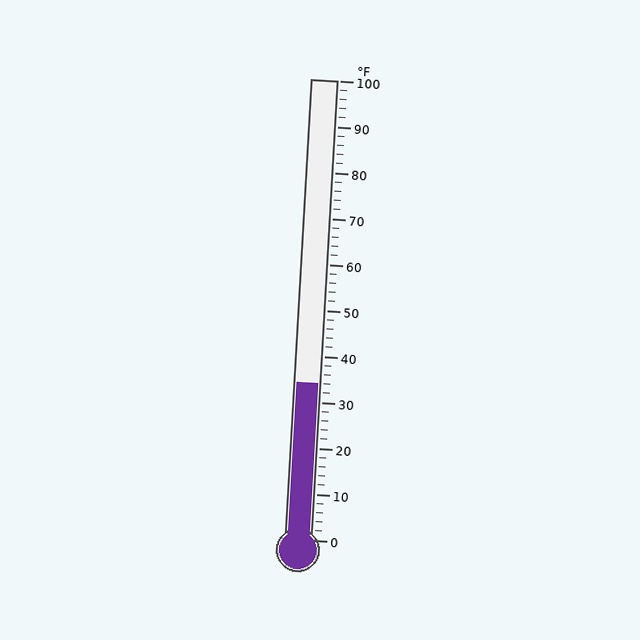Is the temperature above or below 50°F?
The temperature is below 50°F.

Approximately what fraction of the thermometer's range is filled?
The thermometer is filled to approximately 35% of its range.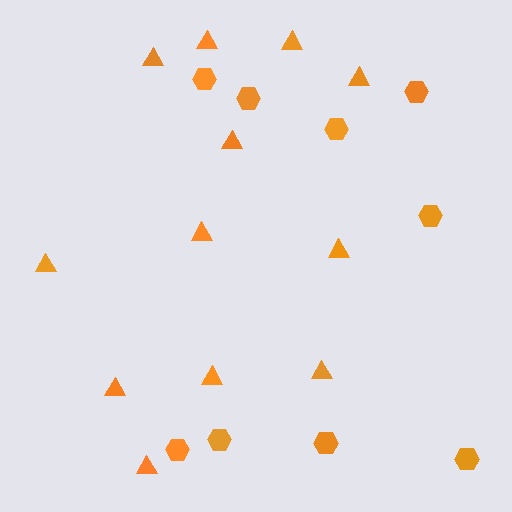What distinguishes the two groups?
There are 2 groups: one group of hexagons (9) and one group of triangles (12).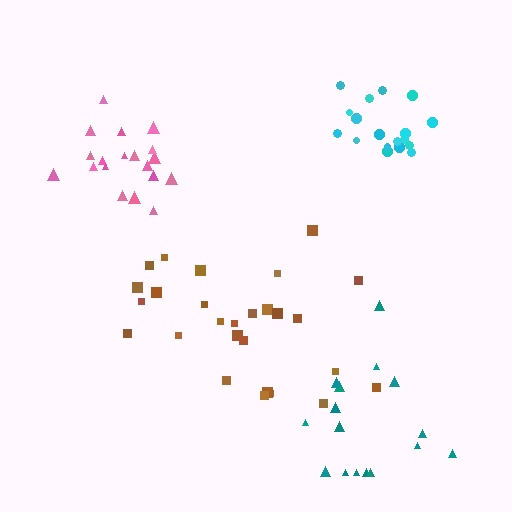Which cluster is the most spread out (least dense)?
Teal.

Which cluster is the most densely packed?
Pink.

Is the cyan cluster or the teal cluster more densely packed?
Cyan.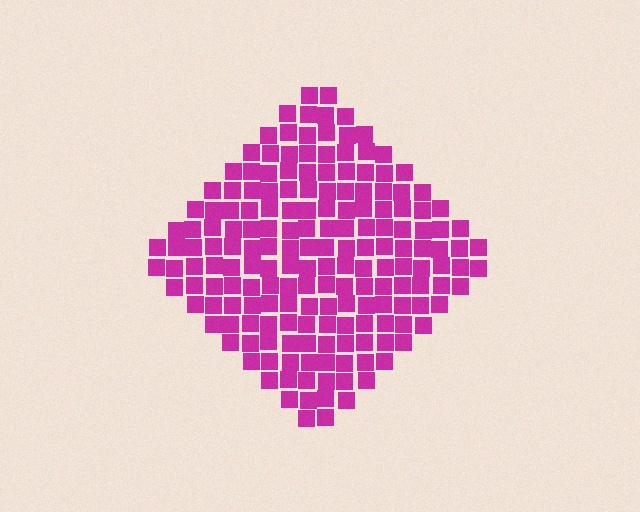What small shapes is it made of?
It is made of small squares.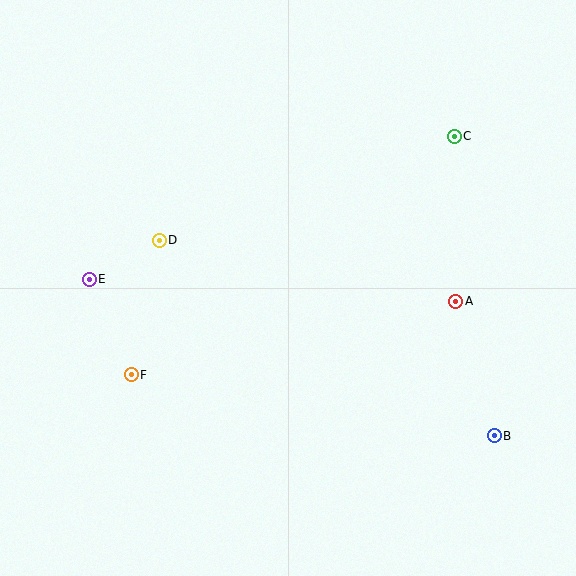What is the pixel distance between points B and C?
The distance between B and C is 302 pixels.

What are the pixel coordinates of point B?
Point B is at (494, 436).